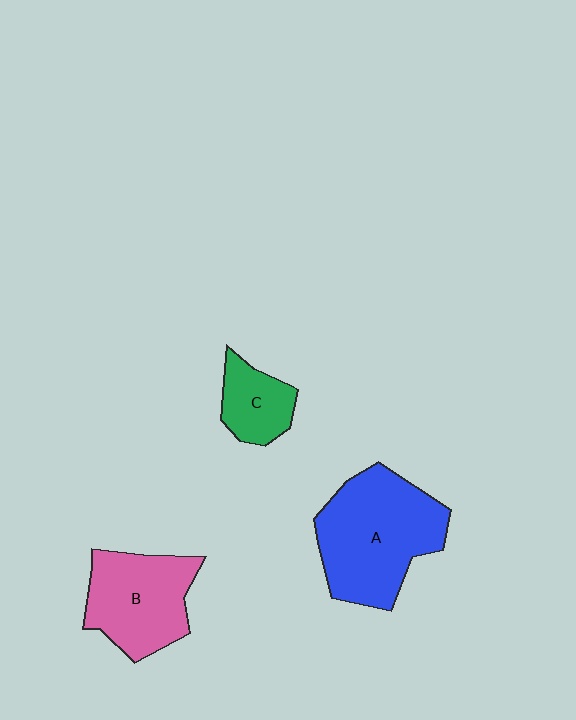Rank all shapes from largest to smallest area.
From largest to smallest: A (blue), B (pink), C (green).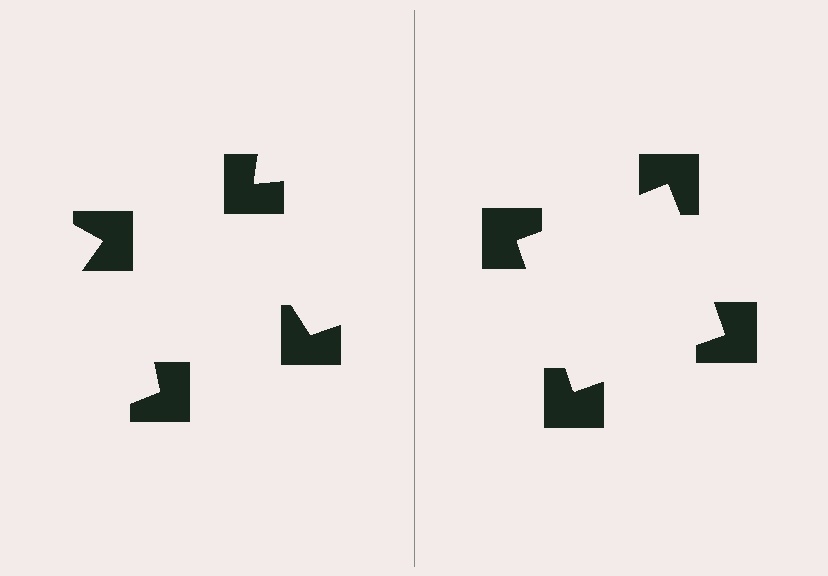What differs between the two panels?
The notched squares are positioned identically on both sides; only the wedge orientations differ. On the right they align to a square; on the left they are misaligned.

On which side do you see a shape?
An illusory square appears on the right side. On the left side the wedge cuts are rotated, so no coherent shape forms.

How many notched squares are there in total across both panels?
8 — 4 on each side.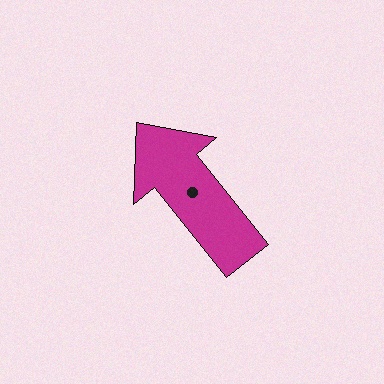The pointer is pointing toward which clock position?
Roughly 11 o'clock.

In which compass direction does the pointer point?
Northwest.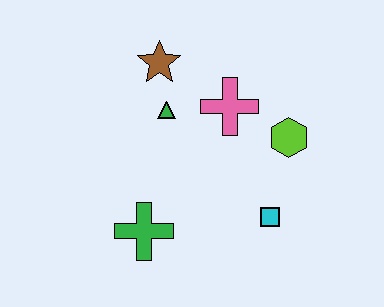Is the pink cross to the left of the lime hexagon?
Yes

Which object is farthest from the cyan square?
The brown star is farthest from the cyan square.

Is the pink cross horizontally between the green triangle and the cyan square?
Yes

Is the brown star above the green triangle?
Yes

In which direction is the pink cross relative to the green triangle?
The pink cross is to the right of the green triangle.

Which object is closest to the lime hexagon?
The pink cross is closest to the lime hexagon.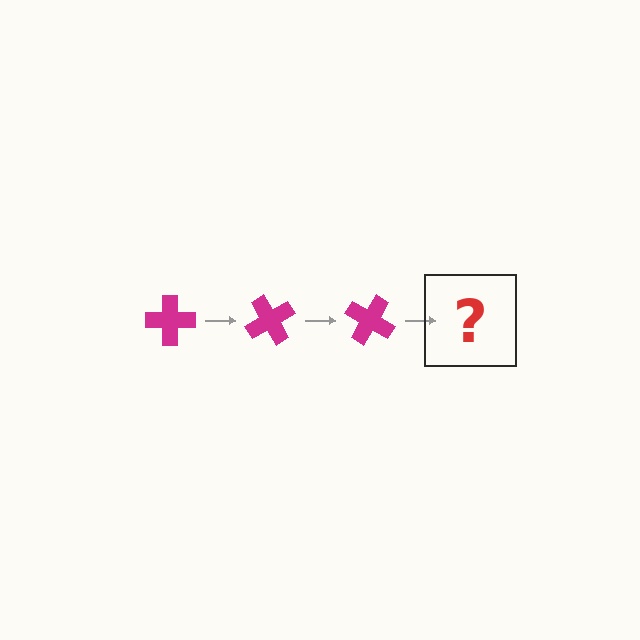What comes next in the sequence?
The next element should be a magenta cross rotated 180 degrees.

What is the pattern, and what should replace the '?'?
The pattern is that the cross rotates 60 degrees each step. The '?' should be a magenta cross rotated 180 degrees.